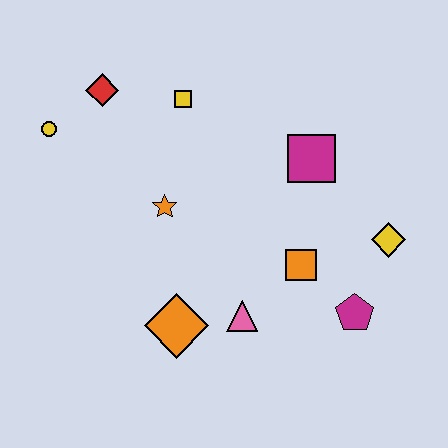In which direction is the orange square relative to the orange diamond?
The orange square is to the right of the orange diamond.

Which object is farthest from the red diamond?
The magenta pentagon is farthest from the red diamond.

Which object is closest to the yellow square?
The red diamond is closest to the yellow square.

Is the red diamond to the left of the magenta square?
Yes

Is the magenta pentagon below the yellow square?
Yes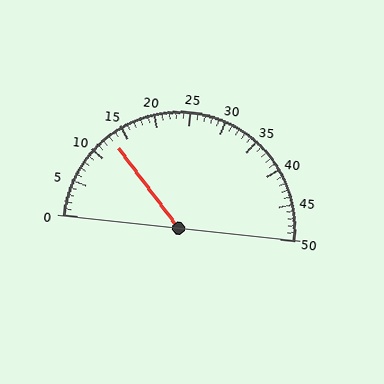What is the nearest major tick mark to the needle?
The nearest major tick mark is 15.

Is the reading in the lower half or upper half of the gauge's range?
The reading is in the lower half of the range (0 to 50).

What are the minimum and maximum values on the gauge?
The gauge ranges from 0 to 50.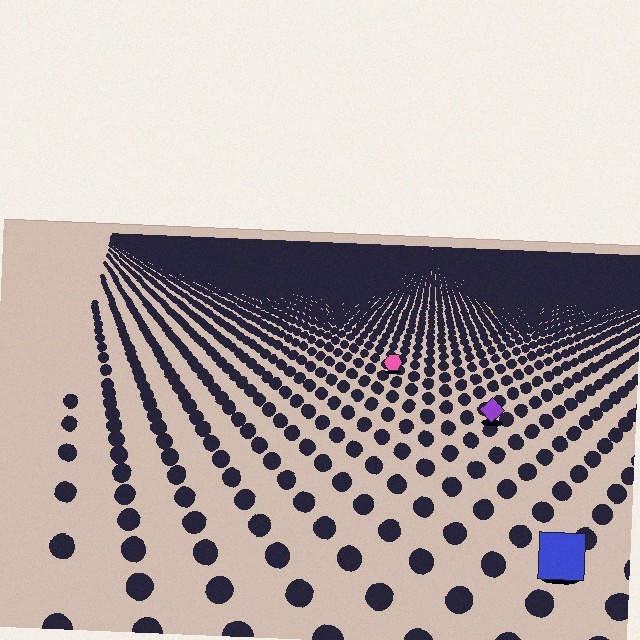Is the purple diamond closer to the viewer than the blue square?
No. The blue square is closer — you can tell from the texture gradient: the ground texture is coarser near it.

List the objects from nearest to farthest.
From nearest to farthest: the blue square, the purple diamond, the pink hexagon.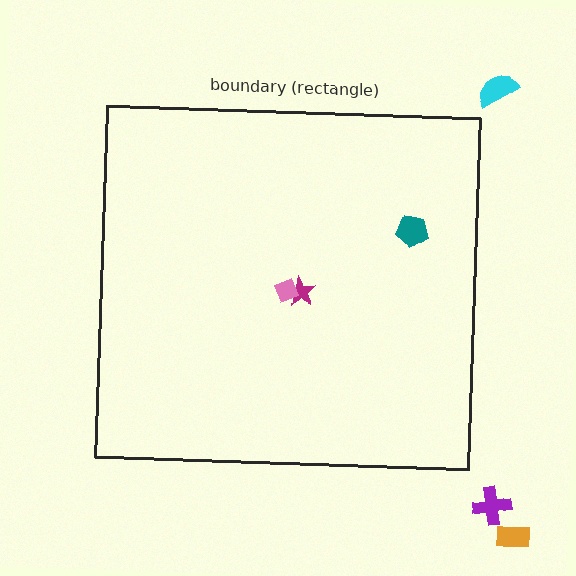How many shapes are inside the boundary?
3 inside, 3 outside.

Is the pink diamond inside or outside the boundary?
Inside.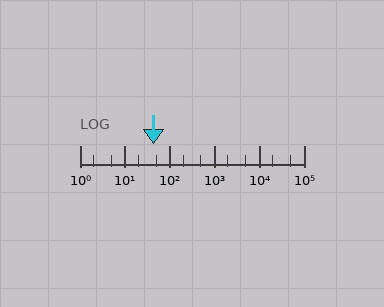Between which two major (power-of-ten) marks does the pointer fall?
The pointer is between 10 and 100.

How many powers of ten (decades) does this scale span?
The scale spans 5 decades, from 1 to 100000.